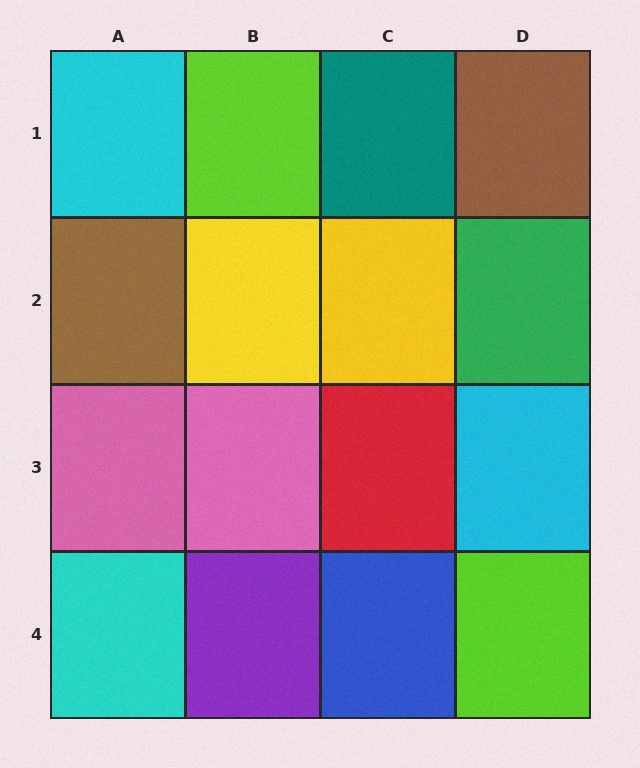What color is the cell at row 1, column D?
Brown.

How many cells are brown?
2 cells are brown.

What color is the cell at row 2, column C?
Yellow.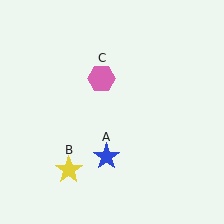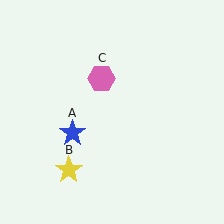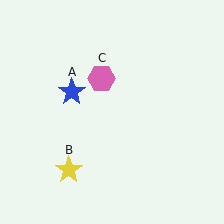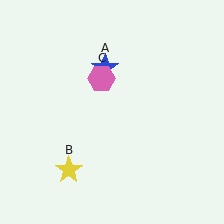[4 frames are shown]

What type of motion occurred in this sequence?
The blue star (object A) rotated clockwise around the center of the scene.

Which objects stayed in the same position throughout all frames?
Yellow star (object B) and pink hexagon (object C) remained stationary.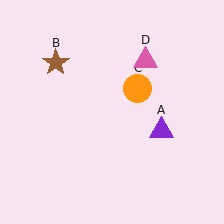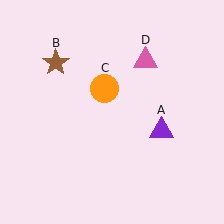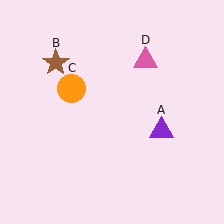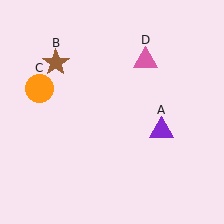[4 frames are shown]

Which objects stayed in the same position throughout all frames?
Purple triangle (object A) and brown star (object B) and pink triangle (object D) remained stationary.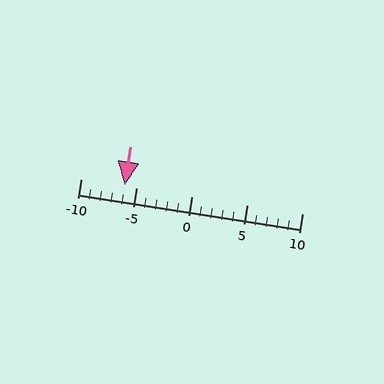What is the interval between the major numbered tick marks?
The major tick marks are spaced 5 units apart.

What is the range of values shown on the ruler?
The ruler shows values from -10 to 10.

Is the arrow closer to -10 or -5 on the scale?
The arrow is closer to -5.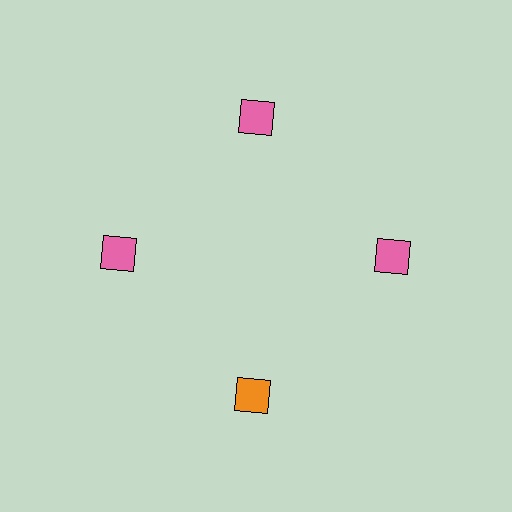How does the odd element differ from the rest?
It has a different color: orange instead of pink.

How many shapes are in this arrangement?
There are 4 shapes arranged in a ring pattern.